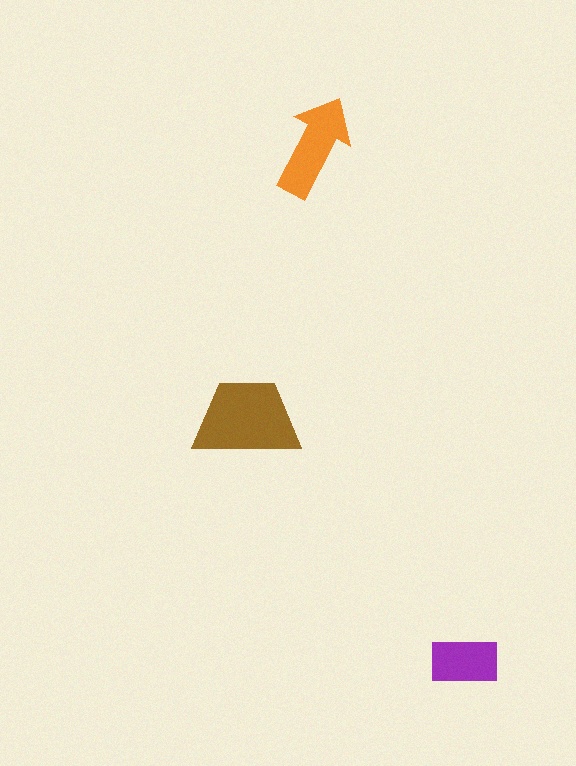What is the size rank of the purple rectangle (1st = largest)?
3rd.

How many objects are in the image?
There are 3 objects in the image.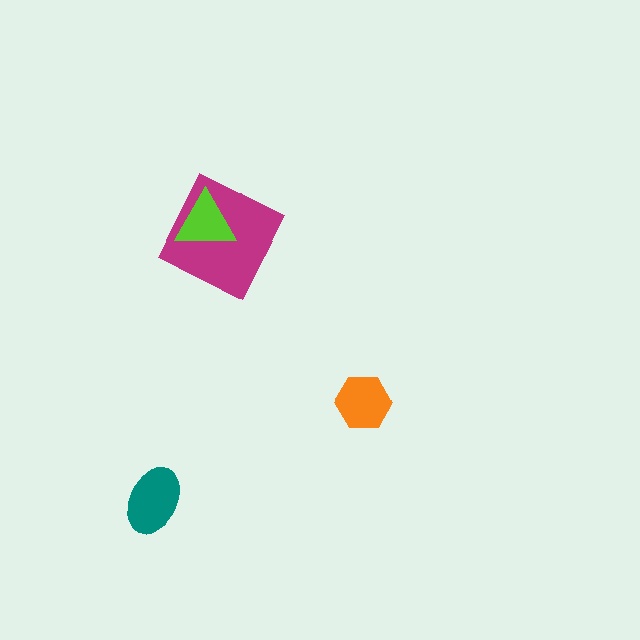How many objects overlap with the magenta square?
1 object overlaps with the magenta square.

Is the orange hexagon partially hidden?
No, no other shape covers it.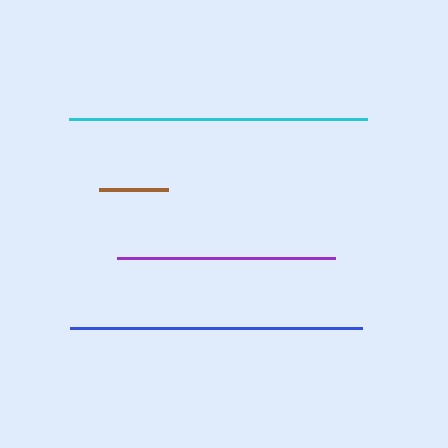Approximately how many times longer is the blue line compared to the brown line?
The blue line is approximately 4.2 times the length of the brown line.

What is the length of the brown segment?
The brown segment is approximately 69 pixels long.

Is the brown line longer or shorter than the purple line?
The purple line is longer than the brown line.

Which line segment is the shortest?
The brown line is the shortest at approximately 69 pixels.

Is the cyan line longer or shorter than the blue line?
The cyan line is longer than the blue line.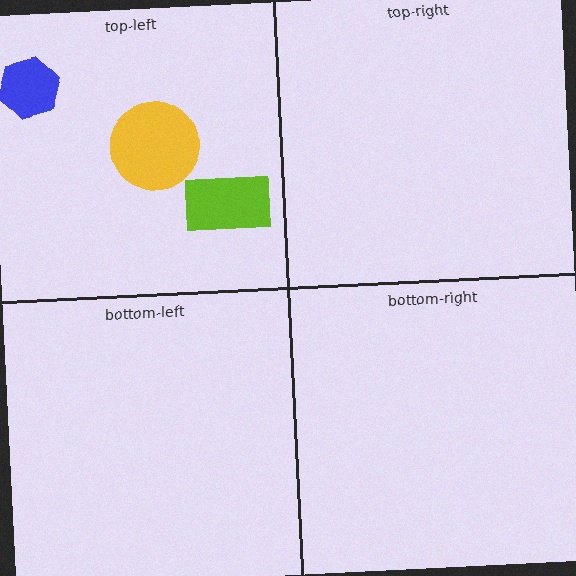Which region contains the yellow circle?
The top-left region.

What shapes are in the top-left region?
The blue hexagon, the lime rectangle, the yellow circle.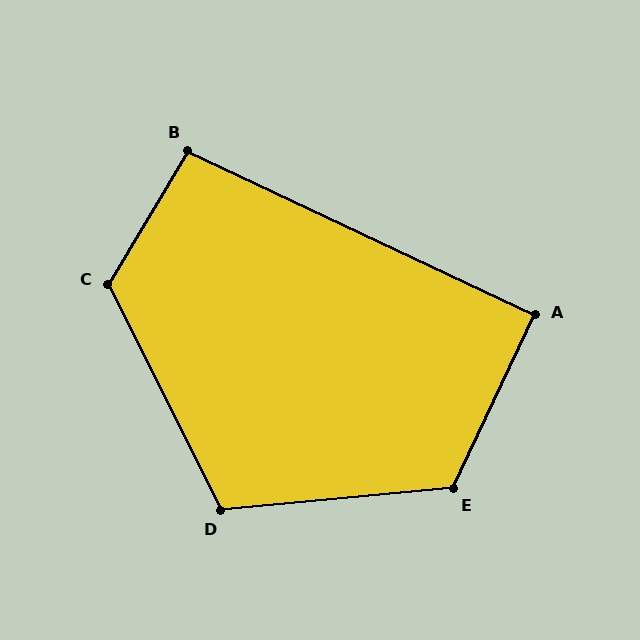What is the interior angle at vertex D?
Approximately 111 degrees (obtuse).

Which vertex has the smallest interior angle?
A, at approximately 90 degrees.